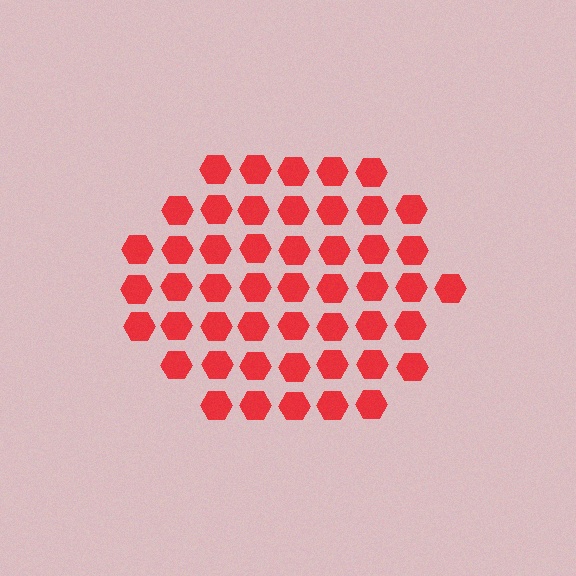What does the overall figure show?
The overall figure shows a hexagon.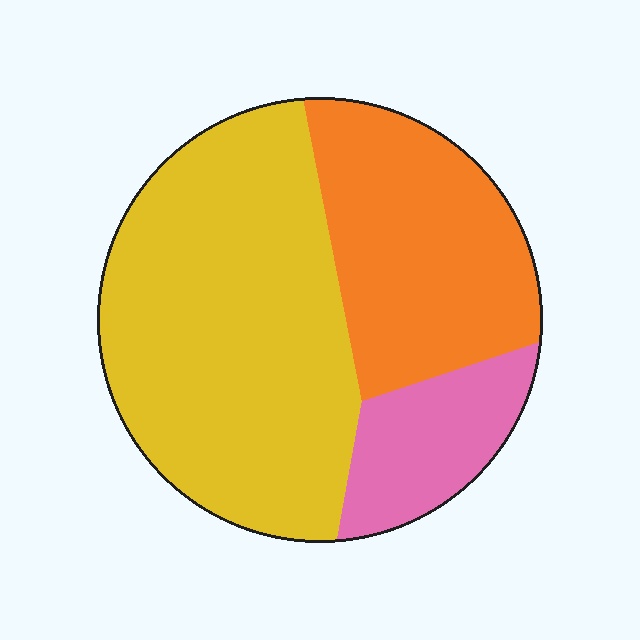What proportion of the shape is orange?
Orange takes up between a quarter and a half of the shape.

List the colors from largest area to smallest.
From largest to smallest: yellow, orange, pink.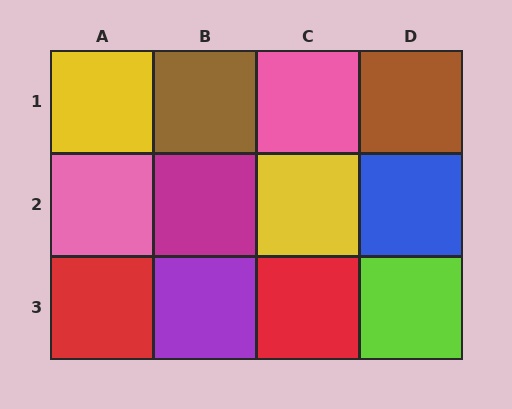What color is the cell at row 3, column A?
Red.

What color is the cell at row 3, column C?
Red.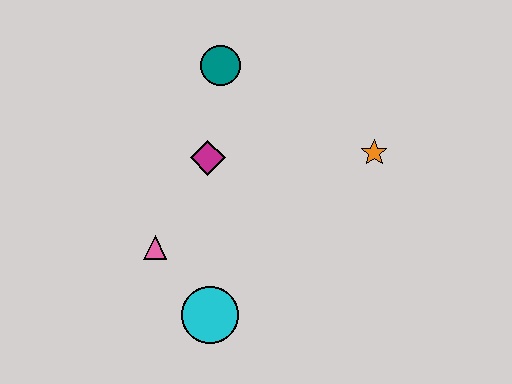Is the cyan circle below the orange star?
Yes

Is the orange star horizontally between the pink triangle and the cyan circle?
No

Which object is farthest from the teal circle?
The cyan circle is farthest from the teal circle.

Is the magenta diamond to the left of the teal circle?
Yes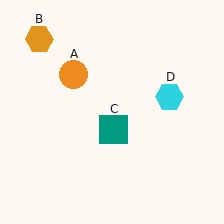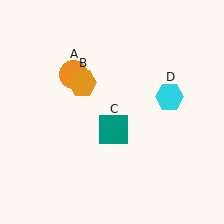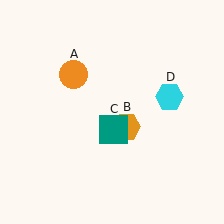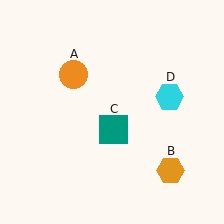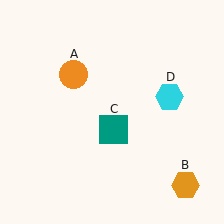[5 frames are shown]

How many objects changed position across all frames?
1 object changed position: orange hexagon (object B).